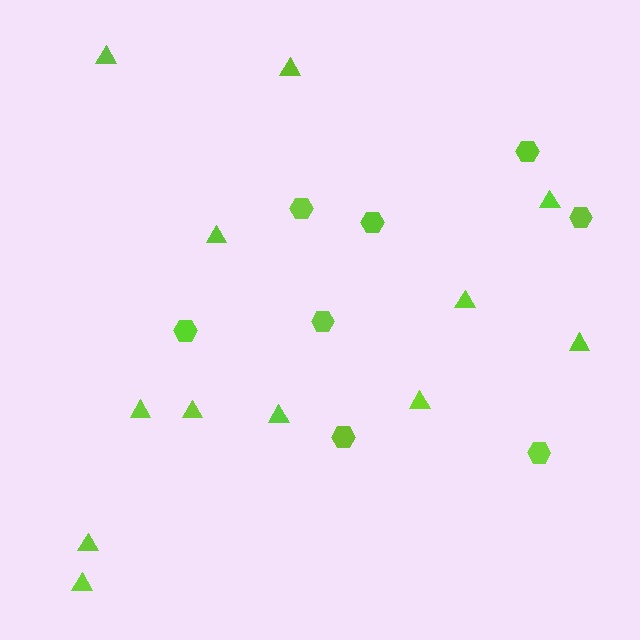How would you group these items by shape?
There are 2 groups: one group of triangles (12) and one group of hexagons (8).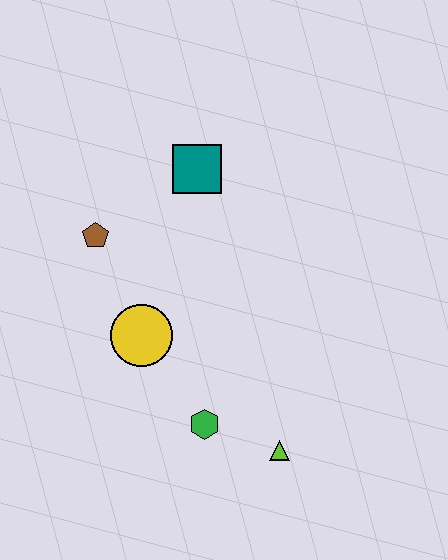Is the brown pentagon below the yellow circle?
No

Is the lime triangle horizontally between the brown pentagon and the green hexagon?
No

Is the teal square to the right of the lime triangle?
No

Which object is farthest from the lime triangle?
The teal square is farthest from the lime triangle.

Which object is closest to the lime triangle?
The green hexagon is closest to the lime triangle.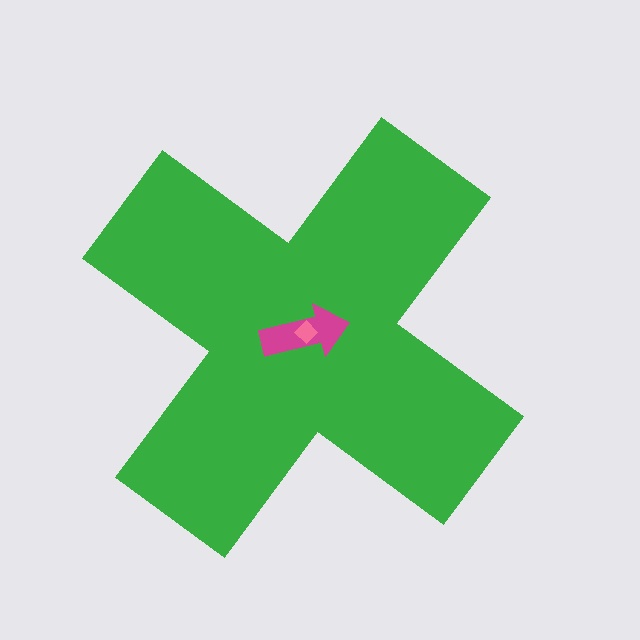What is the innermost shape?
The pink diamond.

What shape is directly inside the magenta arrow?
The pink diamond.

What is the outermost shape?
The green cross.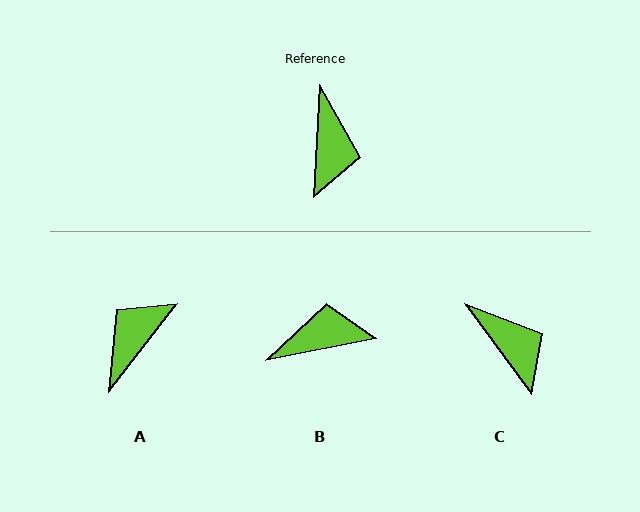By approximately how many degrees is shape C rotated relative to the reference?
Approximately 40 degrees counter-clockwise.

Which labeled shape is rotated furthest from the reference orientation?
A, about 145 degrees away.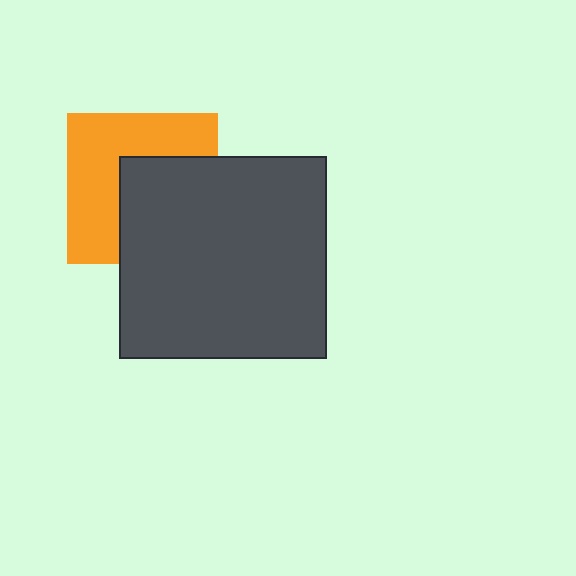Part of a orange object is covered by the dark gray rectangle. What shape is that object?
It is a square.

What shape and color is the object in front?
The object in front is a dark gray rectangle.